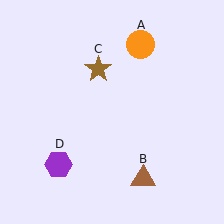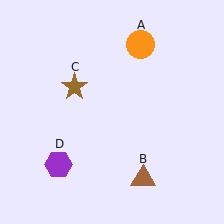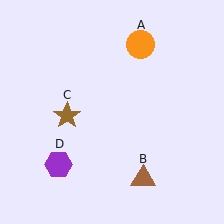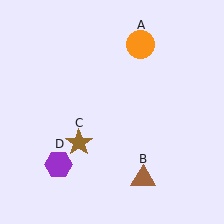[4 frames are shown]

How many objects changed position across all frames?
1 object changed position: brown star (object C).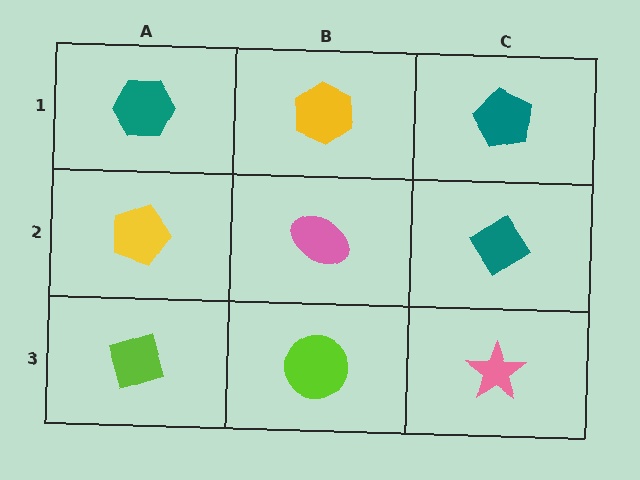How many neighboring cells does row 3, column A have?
2.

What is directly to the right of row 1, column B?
A teal pentagon.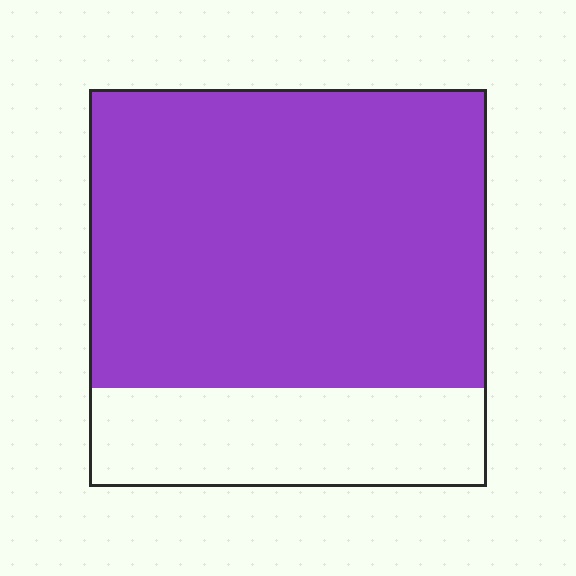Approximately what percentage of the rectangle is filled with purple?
Approximately 75%.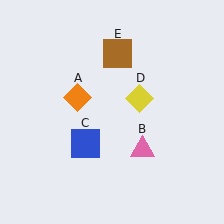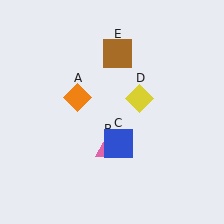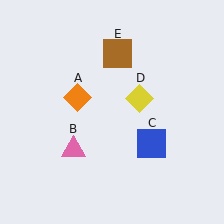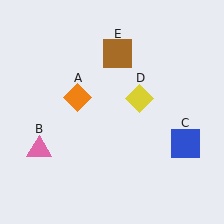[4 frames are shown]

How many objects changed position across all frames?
2 objects changed position: pink triangle (object B), blue square (object C).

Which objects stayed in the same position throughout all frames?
Orange diamond (object A) and yellow diamond (object D) and brown square (object E) remained stationary.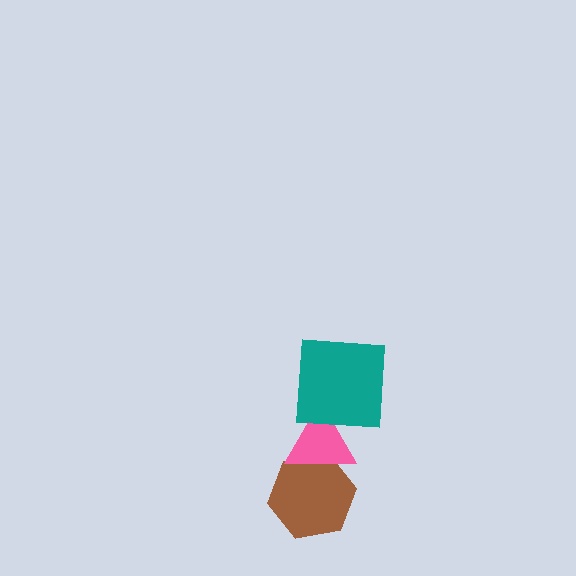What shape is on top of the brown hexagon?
The pink triangle is on top of the brown hexagon.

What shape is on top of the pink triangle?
The teal square is on top of the pink triangle.